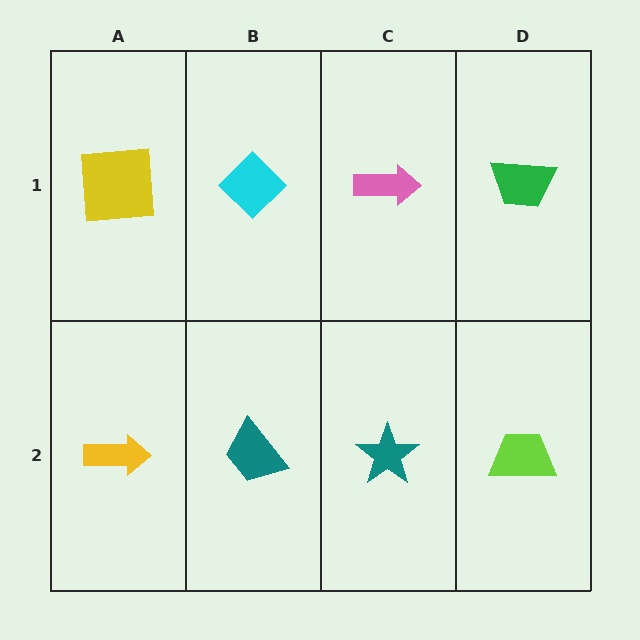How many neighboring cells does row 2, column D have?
2.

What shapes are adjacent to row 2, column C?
A pink arrow (row 1, column C), a teal trapezoid (row 2, column B), a lime trapezoid (row 2, column D).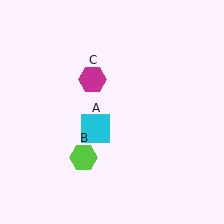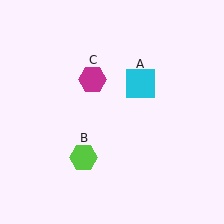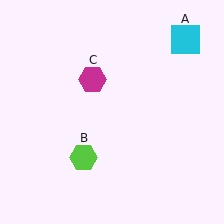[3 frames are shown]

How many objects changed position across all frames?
1 object changed position: cyan square (object A).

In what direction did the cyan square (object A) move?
The cyan square (object A) moved up and to the right.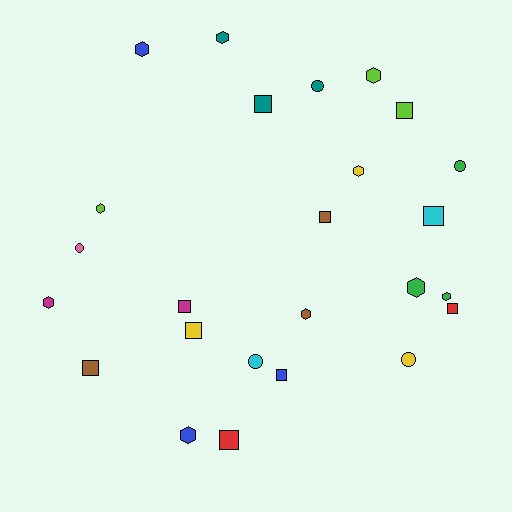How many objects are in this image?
There are 25 objects.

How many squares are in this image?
There are 10 squares.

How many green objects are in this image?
There are 3 green objects.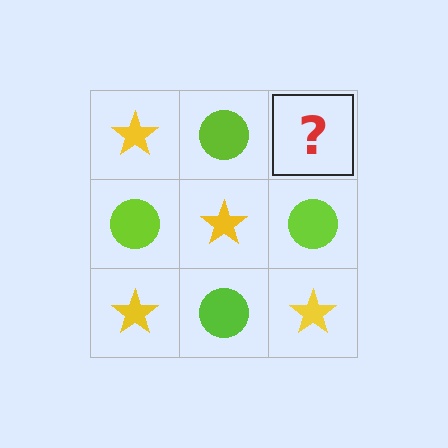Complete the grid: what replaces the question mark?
The question mark should be replaced with a yellow star.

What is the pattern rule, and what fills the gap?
The rule is that it alternates yellow star and lime circle in a checkerboard pattern. The gap should be filled with a yellow star.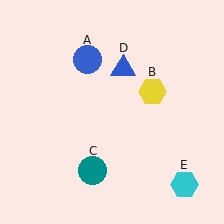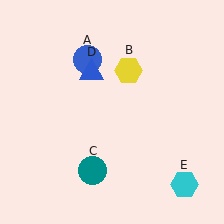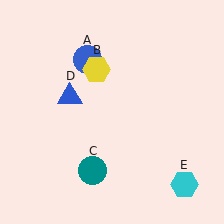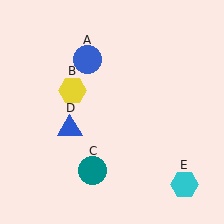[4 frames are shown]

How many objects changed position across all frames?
2 objects changed position: yellow hexagon (object B), blue triangle (object D).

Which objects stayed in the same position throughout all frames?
Blue circle (object A) and teal circle (object C) and cyan hexagon (object E) remained stationary.